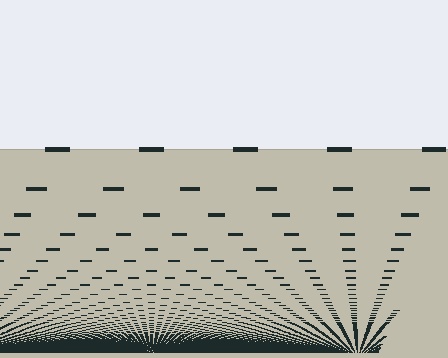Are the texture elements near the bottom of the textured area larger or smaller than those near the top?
Smaller. The gradient is inverted — elements near the bottom are smaller and denser.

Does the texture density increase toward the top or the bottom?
Density increases toward the bottom.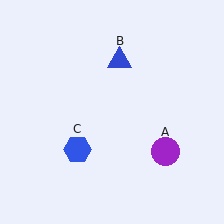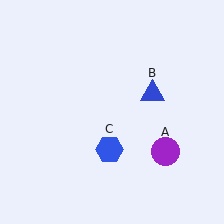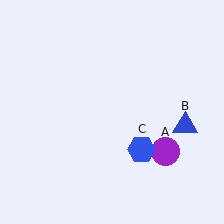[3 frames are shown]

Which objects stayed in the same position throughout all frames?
Purple circle (object A) remained stationary.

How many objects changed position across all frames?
2 objects changed position: blue triangle (object B), blue hexagon (object C).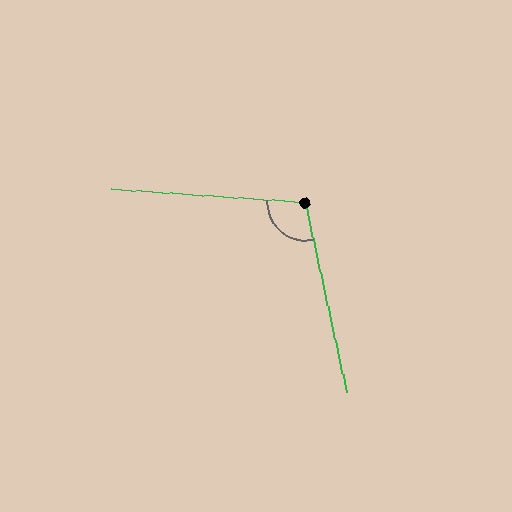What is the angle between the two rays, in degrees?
Approximately 106 degrees.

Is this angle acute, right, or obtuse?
It is obtuse.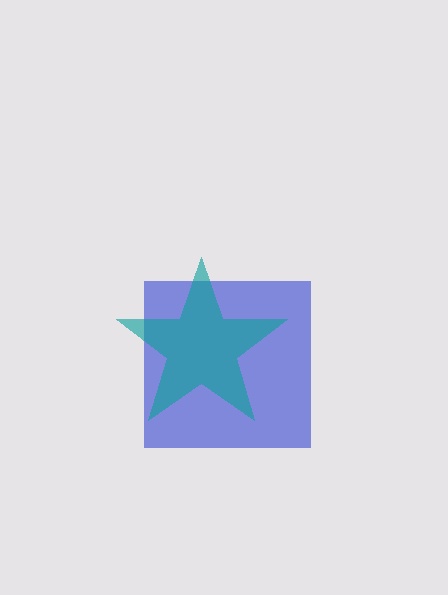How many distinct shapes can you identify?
There are 2 distinct shapes: a blue square, a teal star.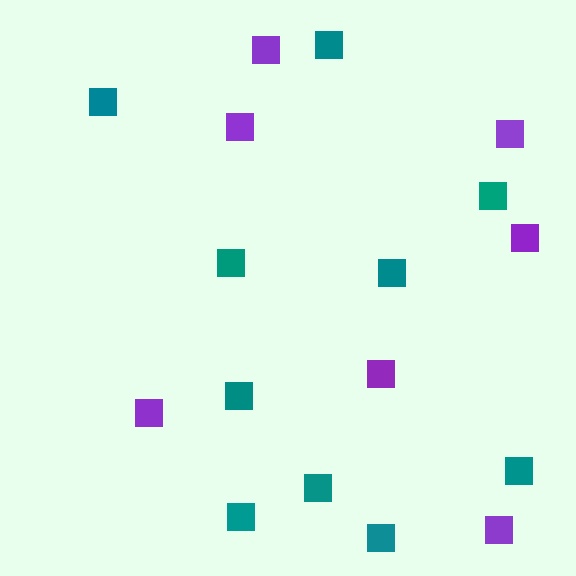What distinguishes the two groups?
There are 2 groups: one group of teal squares (10) and one group of purple squares (7).